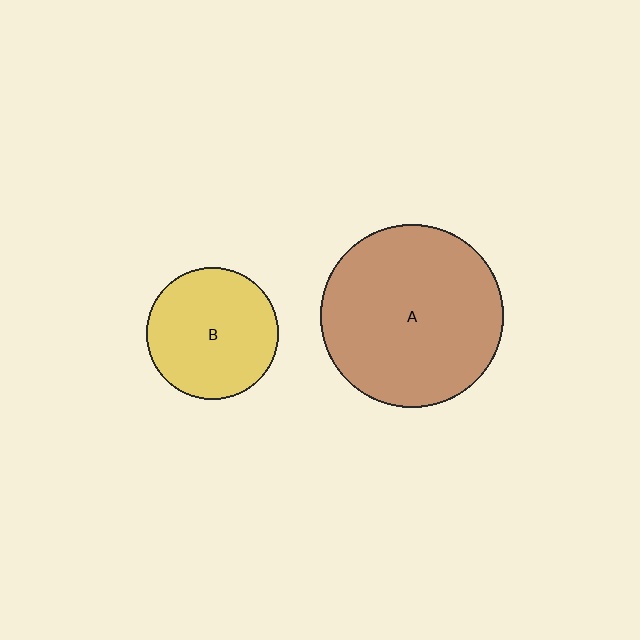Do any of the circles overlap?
No, none of the circles overlap.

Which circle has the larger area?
Circle A (brown).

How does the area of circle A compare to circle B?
Approximately 1.9 times.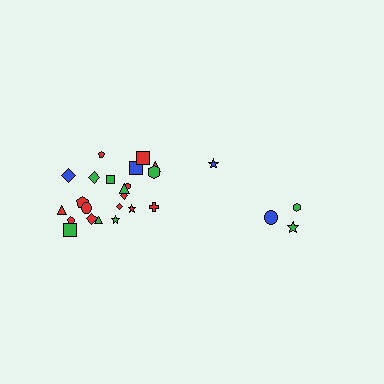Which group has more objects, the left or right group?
The left group.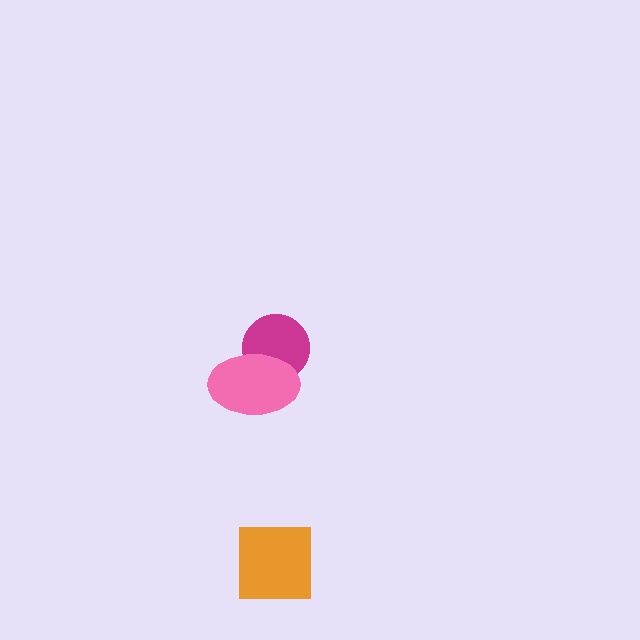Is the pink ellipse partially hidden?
No, no other shape covers it.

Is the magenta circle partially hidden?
Yes, it is partially covered by another shape.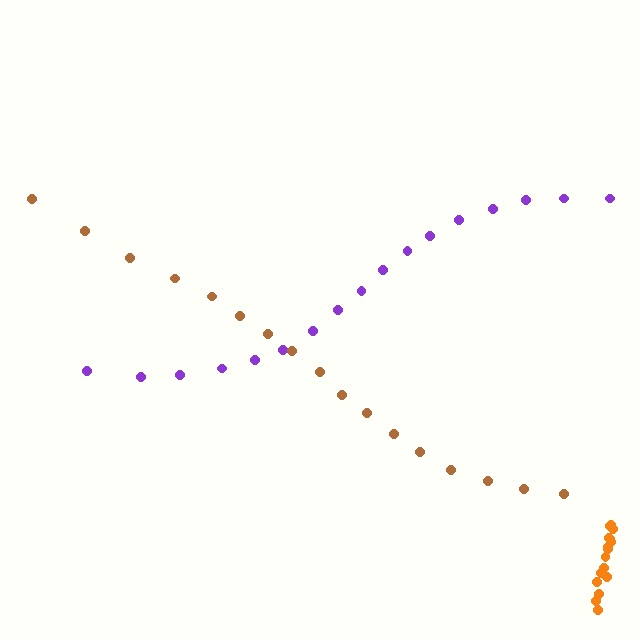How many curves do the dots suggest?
There are 3 distinct paths.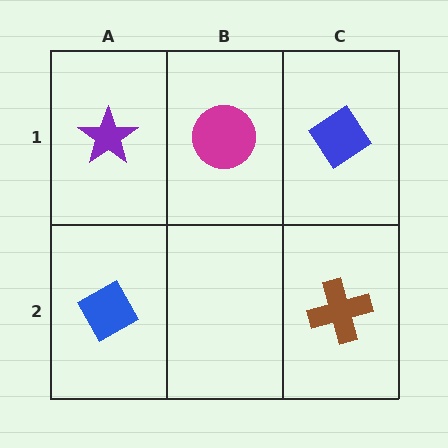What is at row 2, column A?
A blue diamond.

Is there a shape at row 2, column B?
No, that cell is empty.